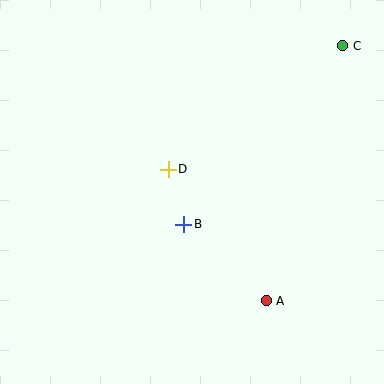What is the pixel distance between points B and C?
The distance between B and C is 239 pixels.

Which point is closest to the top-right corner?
Point C is closest to the top-right corner.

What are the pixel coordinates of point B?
Point B is at (184, 224).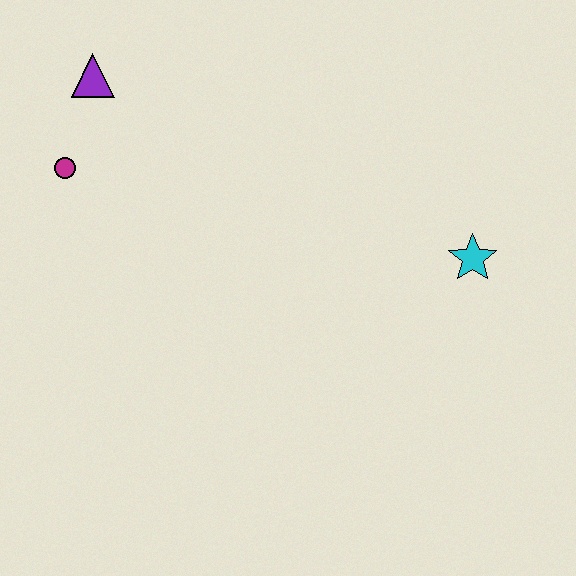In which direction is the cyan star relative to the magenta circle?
The cyan star is to the right of the magenta circle.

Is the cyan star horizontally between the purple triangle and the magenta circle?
No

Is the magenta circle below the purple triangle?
Yes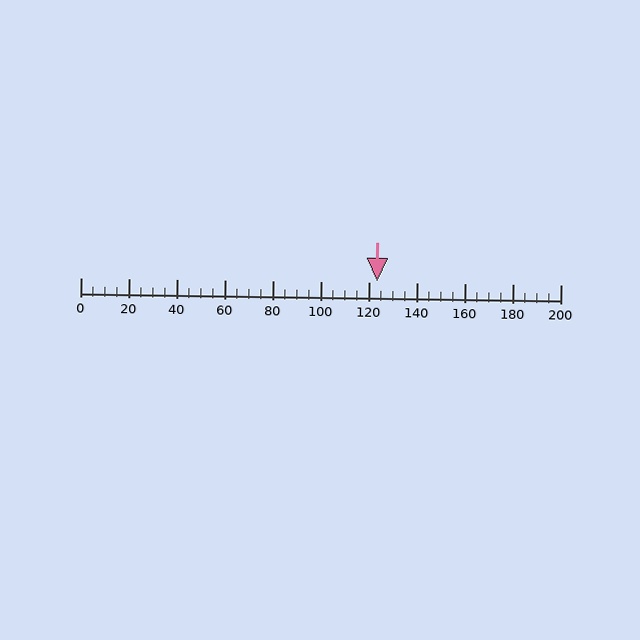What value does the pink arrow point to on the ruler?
The pink arrow points to approximately 124.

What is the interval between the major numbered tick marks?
The major tick marks are spaced 20 units apart.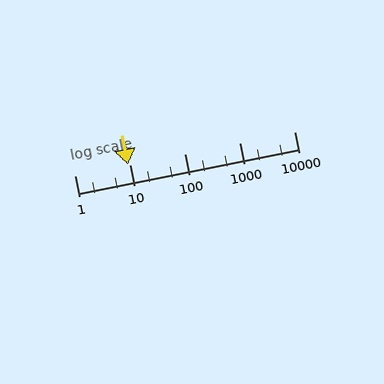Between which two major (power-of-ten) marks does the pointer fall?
The pointer is between 1 and 10.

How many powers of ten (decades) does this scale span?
The scale spans 4 decades, from 1 to 10000.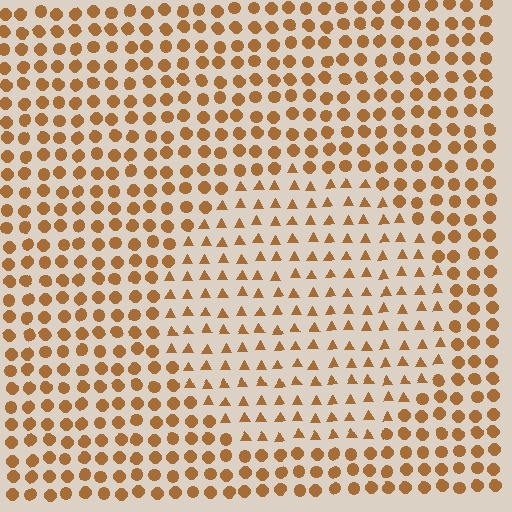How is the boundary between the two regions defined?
The boundary is defined by a change in element shape: triangles inside vs. circles outside. All elements share the same color and spacing.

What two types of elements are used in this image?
The image uses triangles inside the circle region and circles outside it.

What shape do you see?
I see a circle.